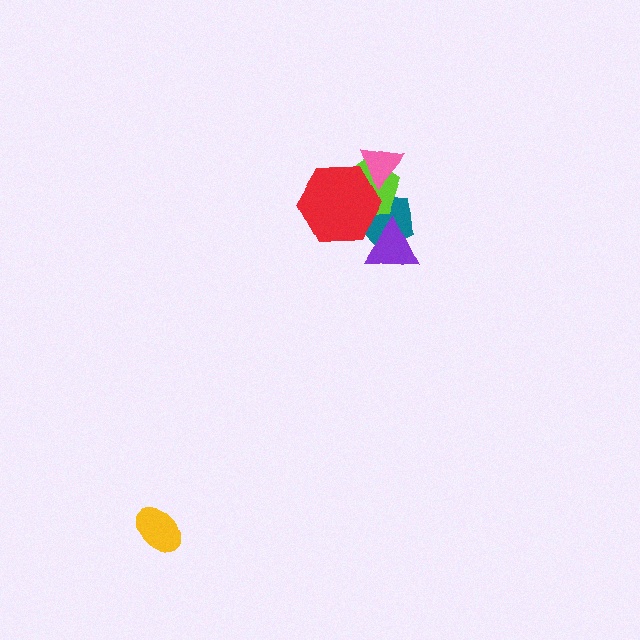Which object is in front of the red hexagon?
The pink triangle is in front of the red hexagon.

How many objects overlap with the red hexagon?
3 objects overlap with the red hexagon.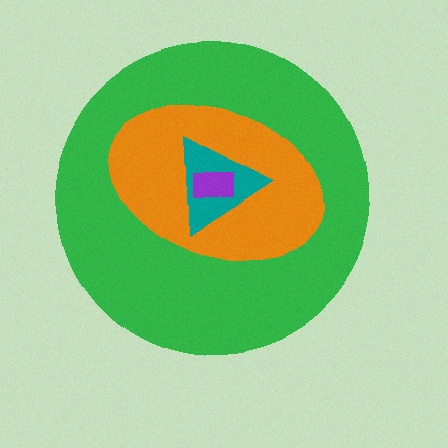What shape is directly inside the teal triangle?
The purple rectangle.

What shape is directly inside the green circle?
The orange ellipse.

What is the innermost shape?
The purple rectangle.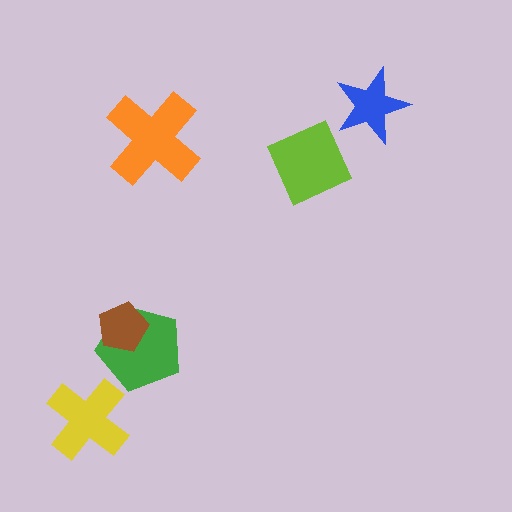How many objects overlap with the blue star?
0 objects overlap with the blue star.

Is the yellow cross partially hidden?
No, no other shape covers it.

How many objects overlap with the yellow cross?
0 objects overlap with the yellow cross.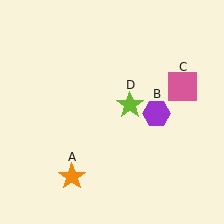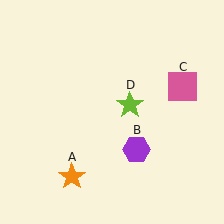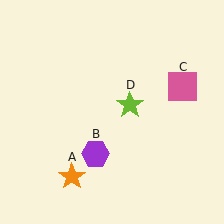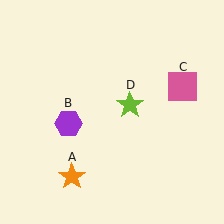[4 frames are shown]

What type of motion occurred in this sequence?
The purple hexagon (object B) rotated clockwise around the center of the scene.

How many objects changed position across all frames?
1 object changed position: purple hexagon (object B).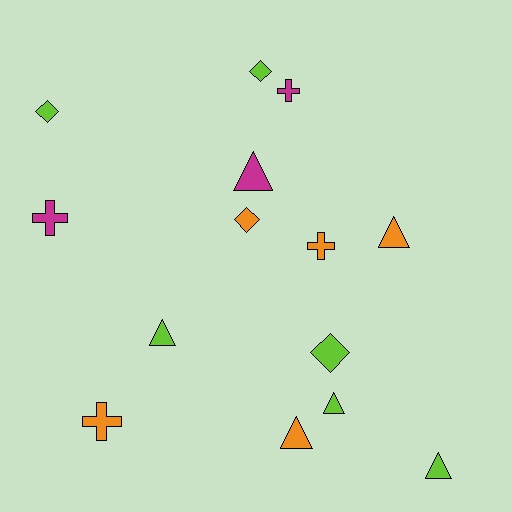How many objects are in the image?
There are 14 objects.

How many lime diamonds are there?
There are 3 lime diamonds.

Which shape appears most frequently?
Triangle, with 6 objects.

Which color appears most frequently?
Lime, with 6 objects.